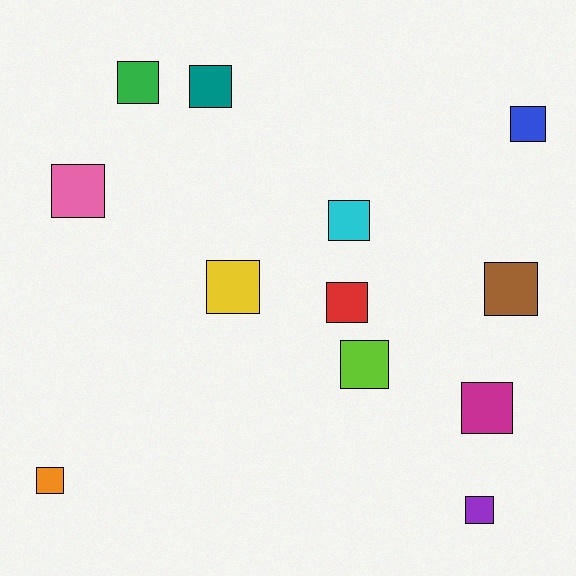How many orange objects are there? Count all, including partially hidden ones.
There is 1 orange object.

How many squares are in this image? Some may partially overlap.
There are 12 squares.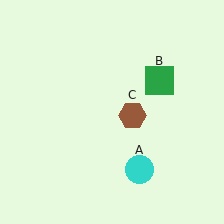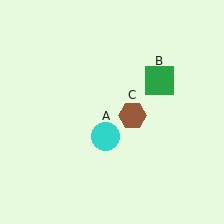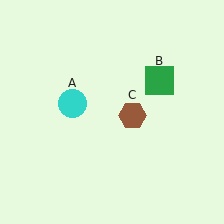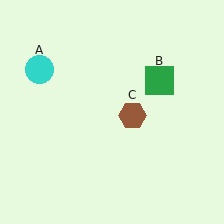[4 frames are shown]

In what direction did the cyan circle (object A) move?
The cyan circle (object A) moved up and to the left.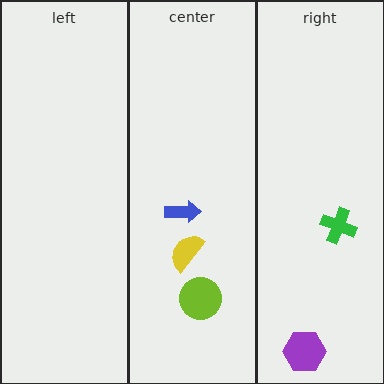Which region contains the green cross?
The right region.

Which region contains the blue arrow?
The center region.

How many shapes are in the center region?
3.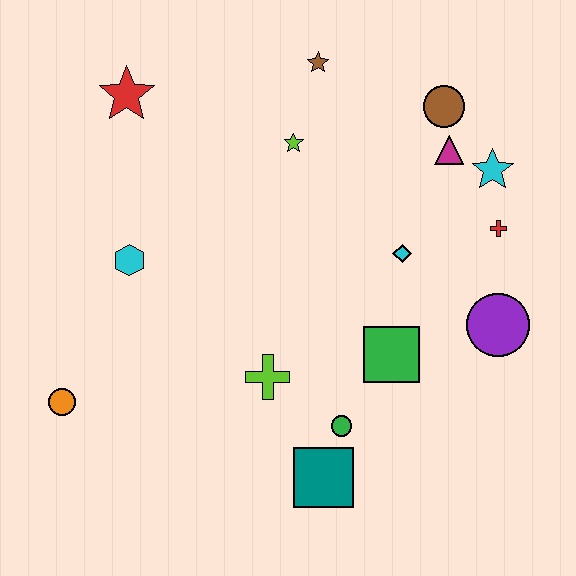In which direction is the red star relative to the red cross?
The red star is to the left of the red cross.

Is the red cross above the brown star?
No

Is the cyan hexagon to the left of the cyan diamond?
Yes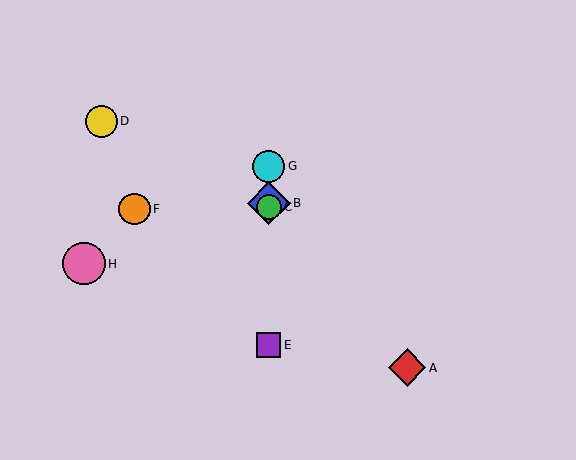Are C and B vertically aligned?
Yes, both are at x≈269.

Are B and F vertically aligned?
No, B is at x≈269 and F is at x≈134.